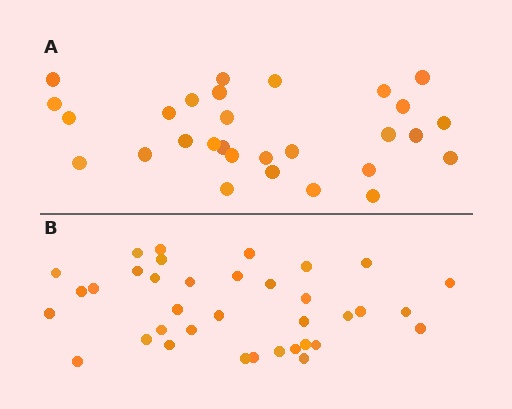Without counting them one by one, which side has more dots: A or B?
Region B (the bottom region) has more dots.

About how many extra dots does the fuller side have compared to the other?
Region B has roughly 8 or so more dots than region A.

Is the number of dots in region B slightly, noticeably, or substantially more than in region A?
Region B has only slightly more — the two regions are fairly close. The ratio is roughly 1.2 to 1.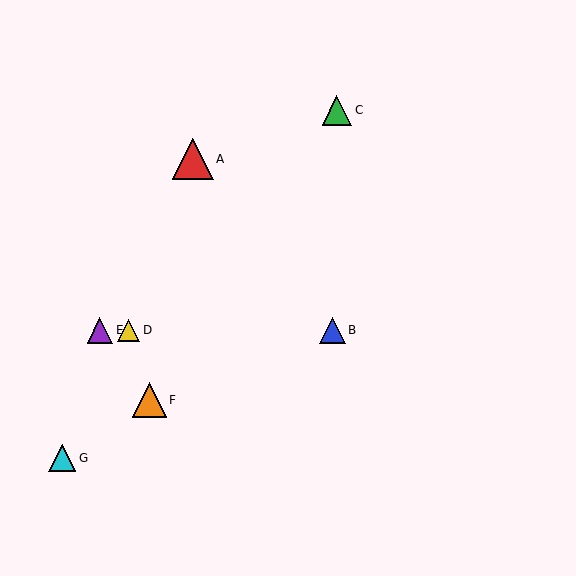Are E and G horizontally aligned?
No, E is at y≈330 and G is at y≈458.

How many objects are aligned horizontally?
3 objects (B, D, E) are aligned horizontally.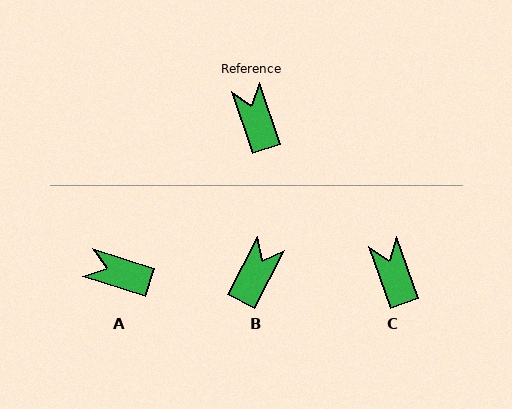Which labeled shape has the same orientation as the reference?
C.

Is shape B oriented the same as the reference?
No, it is off by about 46 degrees.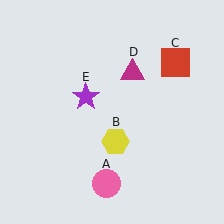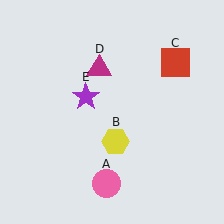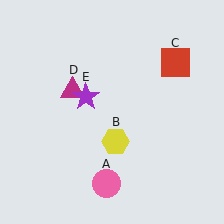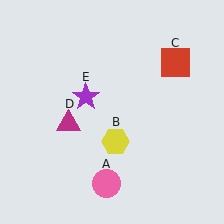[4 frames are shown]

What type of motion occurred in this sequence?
The magenta triangle (object D) rotated counterclockwise around the center of the scene.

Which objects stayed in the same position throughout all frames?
Pink circle (object A) and yellow hexagon (object B) and red square (object C) and purple star (object E) remained stationary.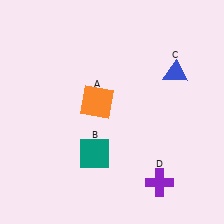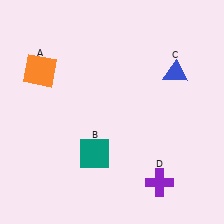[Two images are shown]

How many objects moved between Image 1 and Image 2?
1 object moved between the two images.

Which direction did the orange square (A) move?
The orange square (A) moved left.